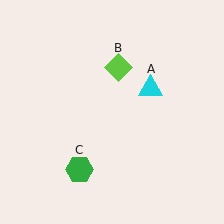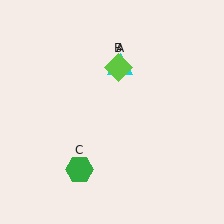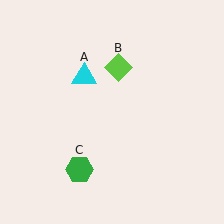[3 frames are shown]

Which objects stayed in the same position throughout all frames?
Lime diamond (object B) and green hexagon (object C) remained stationary.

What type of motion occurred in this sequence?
The cyan triangle (object A) rotated counterclockwise around the center of the scene.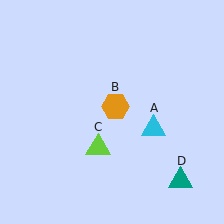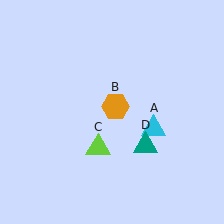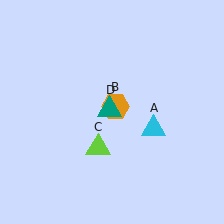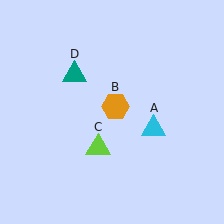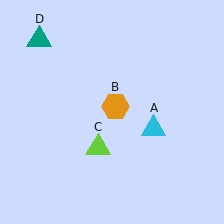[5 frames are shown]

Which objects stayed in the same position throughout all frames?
Cyan triangle (object A) and orange hexagon (object B) and lime triangle (object C) remained stationary.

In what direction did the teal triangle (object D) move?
The teal triangle (object D) moved up and to the left.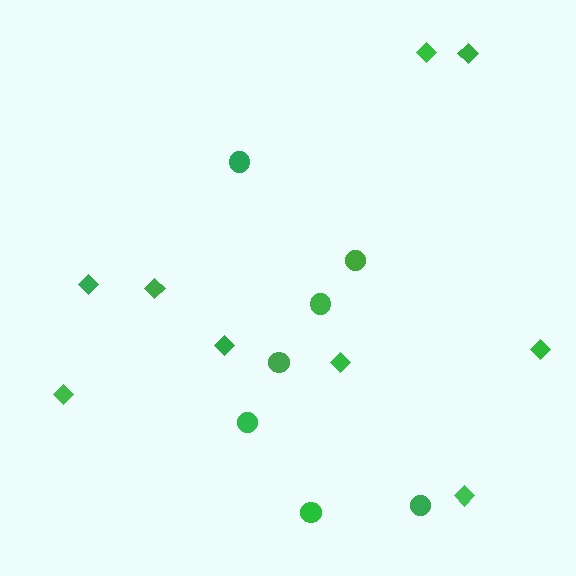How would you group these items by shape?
There are 2 groups: one group of circles (7) and one group of diamonds (9).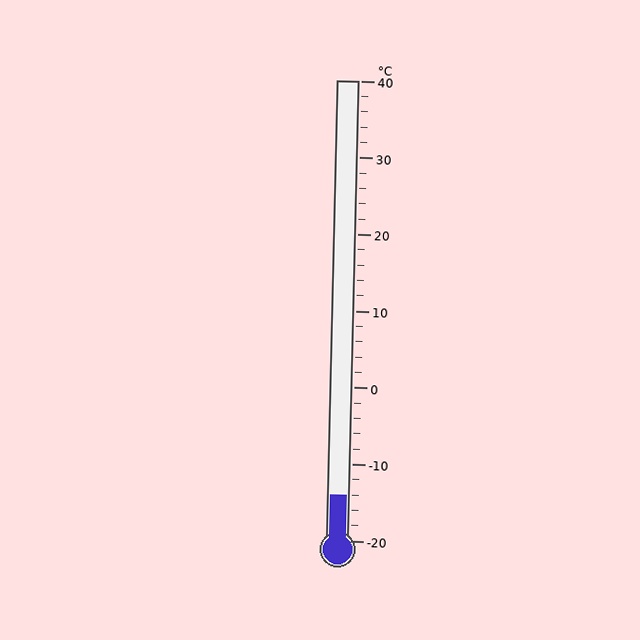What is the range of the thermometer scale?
The thermometer scale ranges from -20°C to 40°C.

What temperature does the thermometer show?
The thermometer shows approximately -14°C.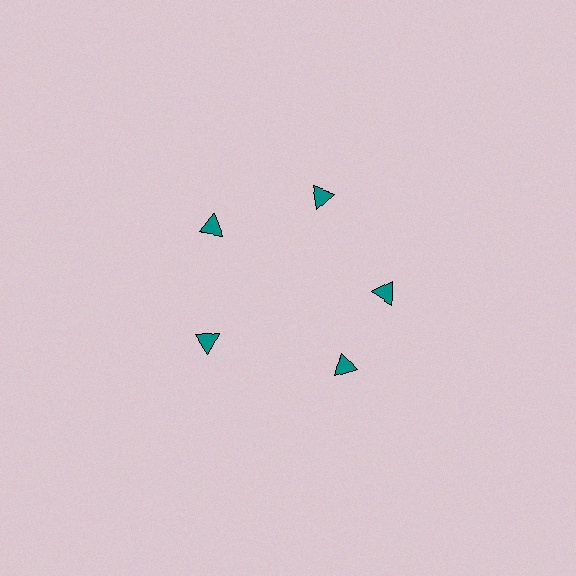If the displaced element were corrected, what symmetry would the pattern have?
It would have 5-fold rotational symmetry — the pattern would map onto itself every 72 degrees.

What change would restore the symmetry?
The symmetry would be restored by rotating it back into even spacing with its neighbors so that all 5 triangles sit at equal angles and equal distance from the center.